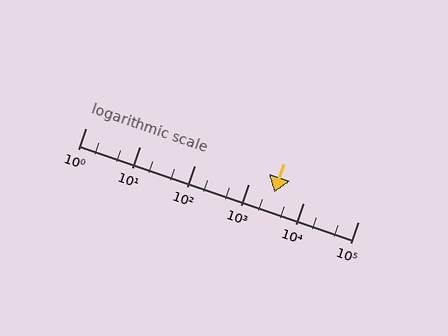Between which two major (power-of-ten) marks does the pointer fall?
The pointer is between 1000 and 10000.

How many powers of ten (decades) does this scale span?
The scale spans 5 decades, from 1 to 100000.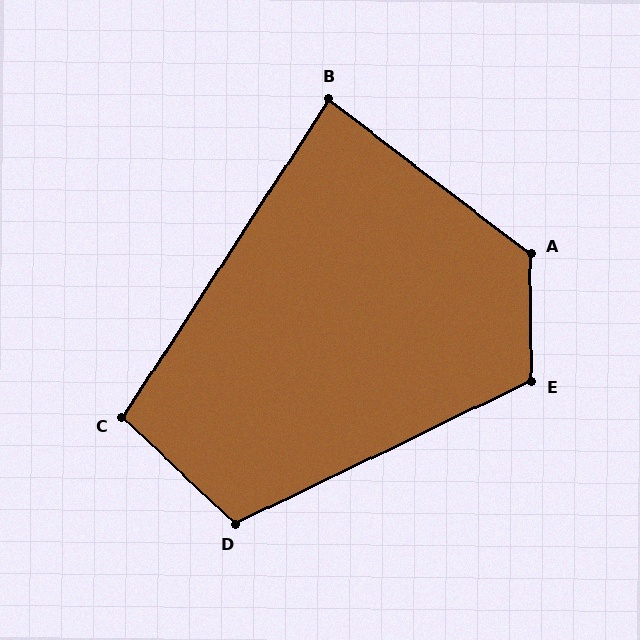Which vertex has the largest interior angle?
A, at approximately 128 degrees.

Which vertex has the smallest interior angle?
B, at approximately 86 degrees.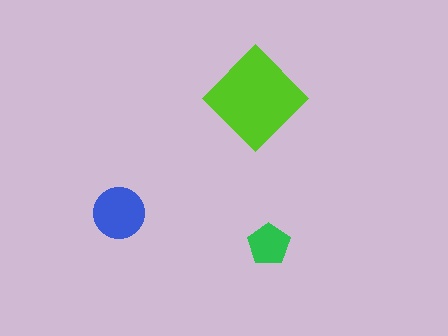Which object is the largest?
The lime diamond.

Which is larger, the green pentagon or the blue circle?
The blue circle.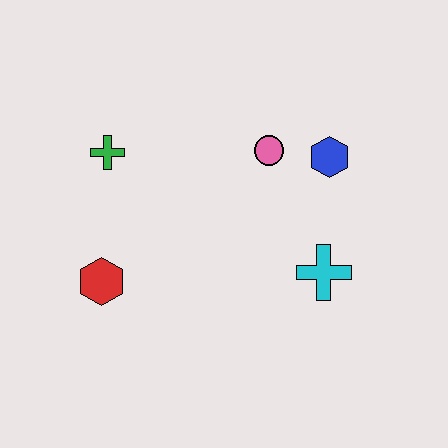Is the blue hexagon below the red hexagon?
No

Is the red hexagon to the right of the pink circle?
No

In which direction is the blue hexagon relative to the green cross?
The blue hexagon is to the right of the green cross.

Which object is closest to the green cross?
The red hexagon is closest to the green cross.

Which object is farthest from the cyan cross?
The green cross is farthest from the cyan cross.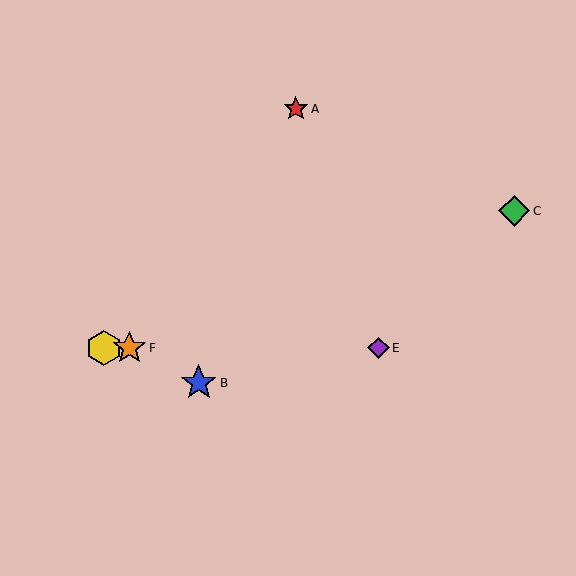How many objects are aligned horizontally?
3 objects (D, E, F) are aligned horizontally.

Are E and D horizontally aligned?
Yes, both are at y≈348.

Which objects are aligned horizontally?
Objects D, E, F are aligned horizontally.